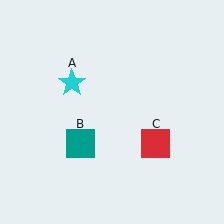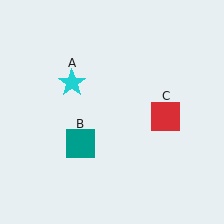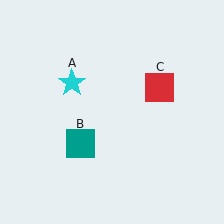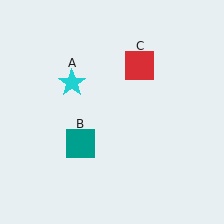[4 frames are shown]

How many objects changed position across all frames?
1 object changed position: red square (object C).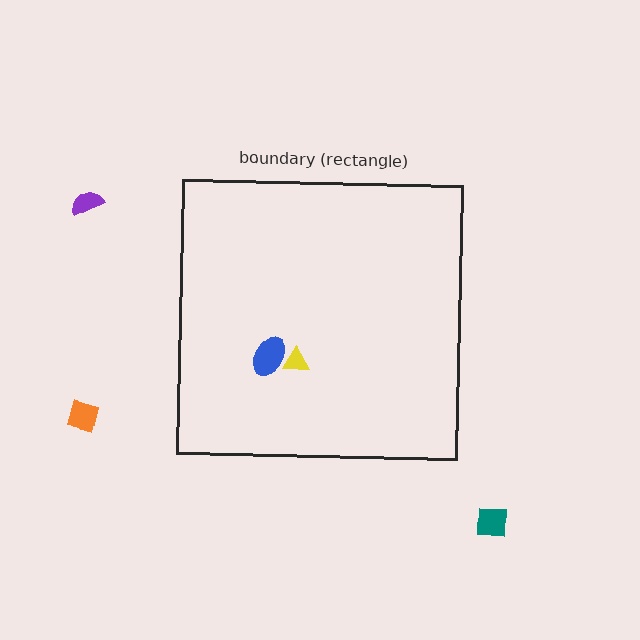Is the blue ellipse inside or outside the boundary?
Inside.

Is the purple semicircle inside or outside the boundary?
Outside.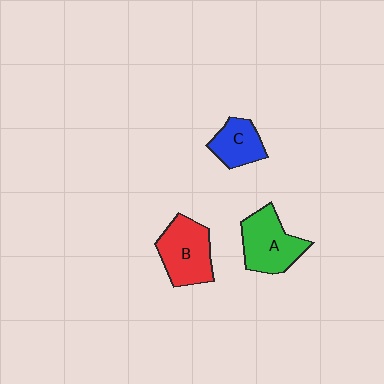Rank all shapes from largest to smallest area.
From largest to smallest: A (green), B (red), C (blue).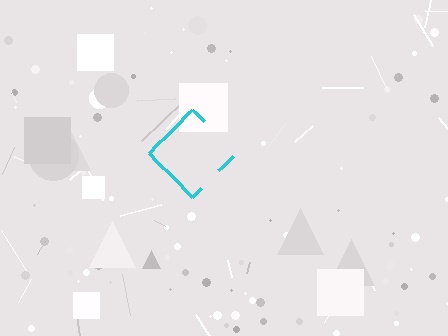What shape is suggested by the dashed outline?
The dashed outline suggests a diamond.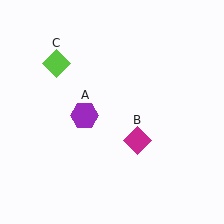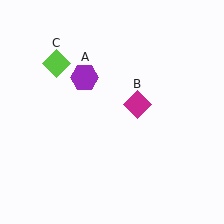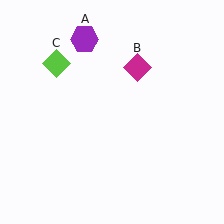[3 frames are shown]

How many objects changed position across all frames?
2 objects changed position: purple hexagon (object A), magenta diamond (object B).